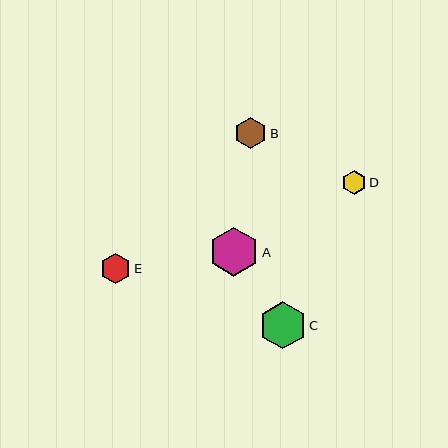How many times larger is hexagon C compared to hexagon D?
Hexagon C is approximately 2.0 times the size of hexagon D.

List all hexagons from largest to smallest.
From largest to smallest: A, C, B, E, D.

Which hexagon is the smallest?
Hexagon D is the smallest with a size of approximately 24 pixels.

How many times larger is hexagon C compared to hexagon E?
Hexagon C is approximately 1.5 times the size of hexagon E.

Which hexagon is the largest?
Hexagon A is the largest with a size of approximately 49 pixels.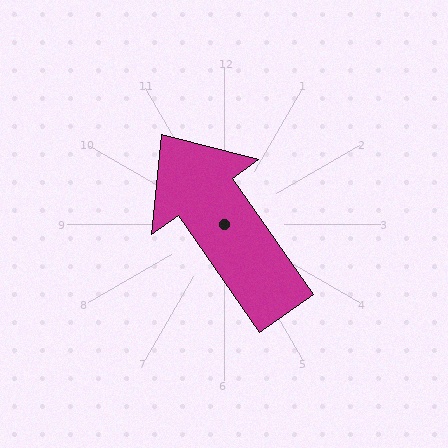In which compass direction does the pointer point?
Northwest.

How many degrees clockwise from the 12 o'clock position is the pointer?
Approximately 325 degrees.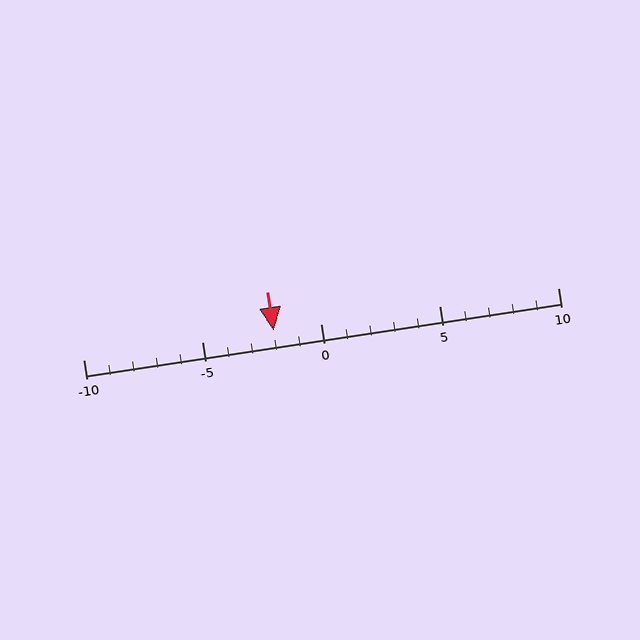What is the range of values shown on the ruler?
The ruler shows values from -10 to 10.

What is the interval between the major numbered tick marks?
The major tick marks are spaced 5 units apart.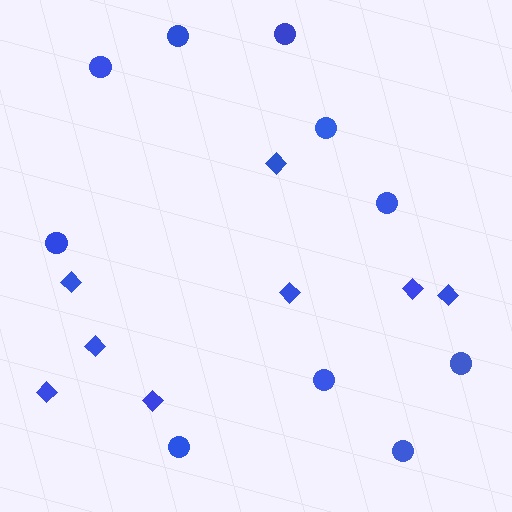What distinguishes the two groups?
There are 2 groups: one group of circles (10) and one group of diamonds (8).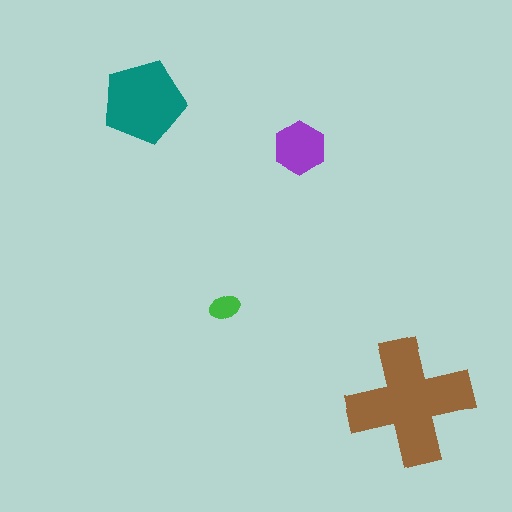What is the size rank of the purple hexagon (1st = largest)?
3rd.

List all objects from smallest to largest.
The green ellipse, the purple hexagon, the teal pentagon, the brown cross.